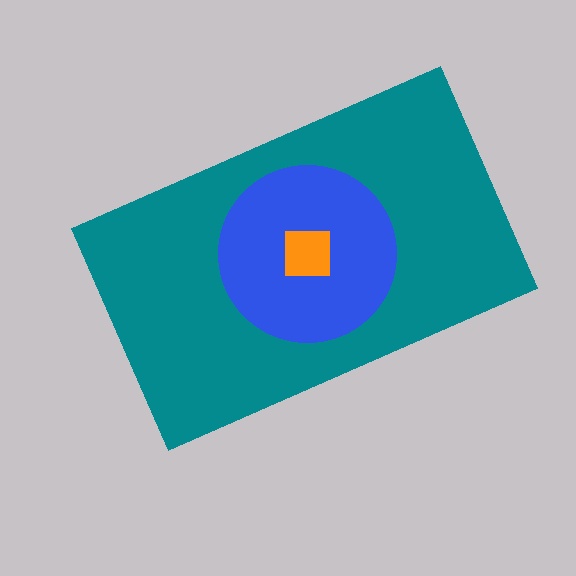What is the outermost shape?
The teal rectangle.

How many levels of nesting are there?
3.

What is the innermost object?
The orange square.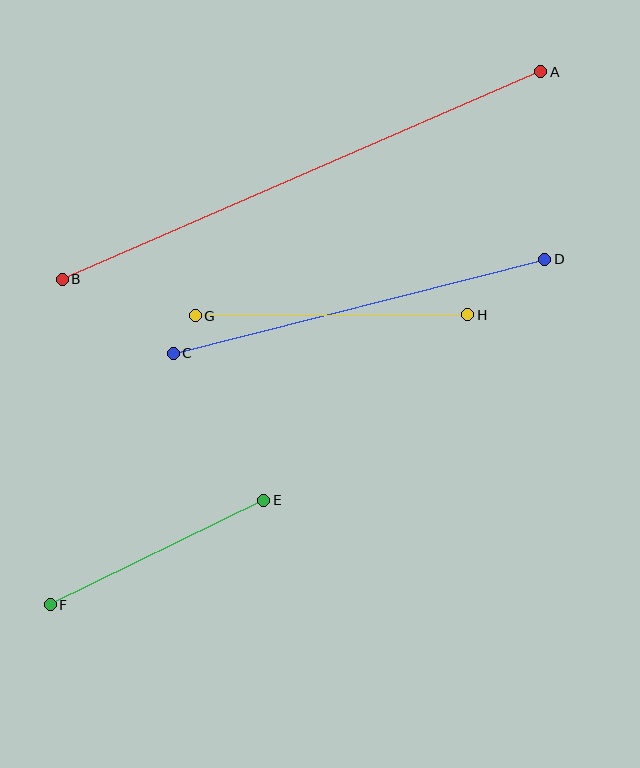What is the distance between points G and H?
The distance is approximately 273 pixels.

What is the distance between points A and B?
The distance is approximately 521 pixels.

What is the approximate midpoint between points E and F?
The midpoint is at approximately (157, 552) pixels.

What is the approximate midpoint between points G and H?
The midpoint is at approximately (332, 315) pixels.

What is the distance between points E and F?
The distance is approximately 238 pixels.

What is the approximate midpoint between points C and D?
The midpoint is at approximately (359, 306) pixels.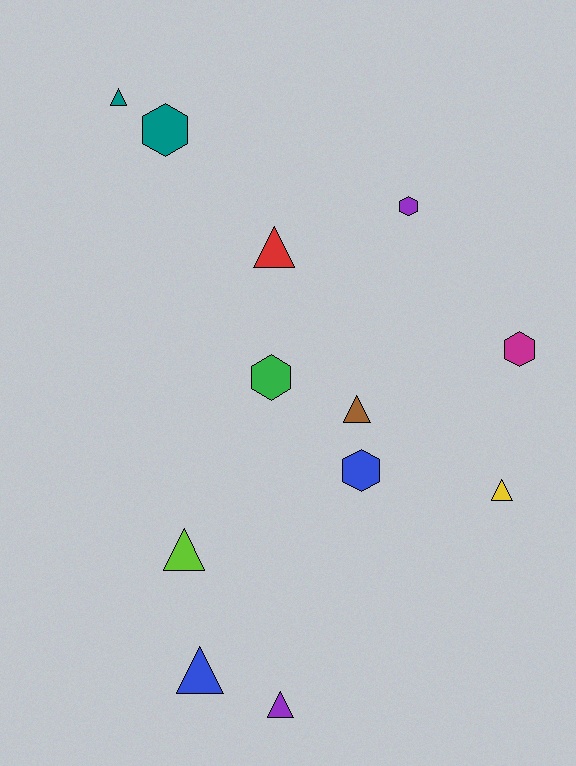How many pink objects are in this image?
There are no pink objects.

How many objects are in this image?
There are 12 objects.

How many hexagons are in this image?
There are 5 hexagons.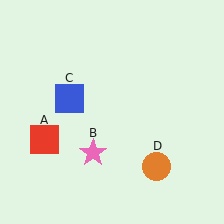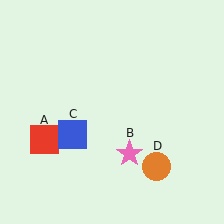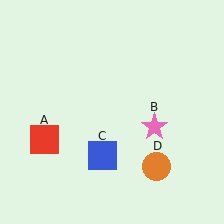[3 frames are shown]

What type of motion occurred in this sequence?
The pink star (object B), blue square (object C) rotated counterclockwise around the center of the scene.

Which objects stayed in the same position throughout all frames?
Red square (object A) and orange circle (object D) remained stationary.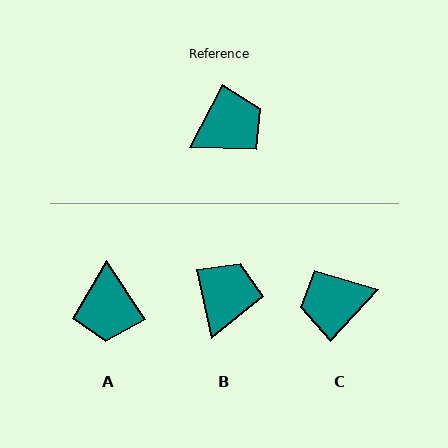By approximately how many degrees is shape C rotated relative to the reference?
Approximately 164 degrees counter-clockwise.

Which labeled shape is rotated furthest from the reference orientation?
C, about 164 degrees away.